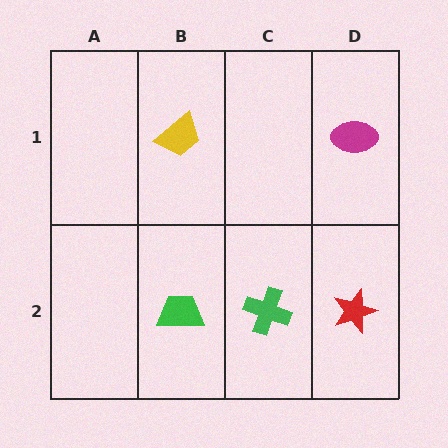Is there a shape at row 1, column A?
No, that cell is empty.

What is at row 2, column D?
A red star.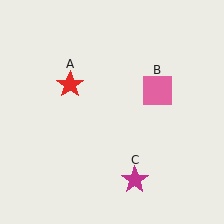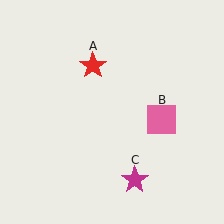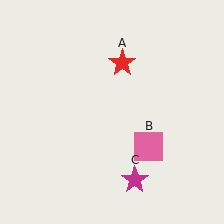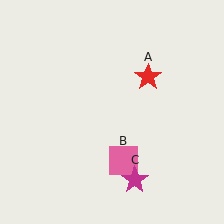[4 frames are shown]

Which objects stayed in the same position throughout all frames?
Magenta star (object C) remained stationary.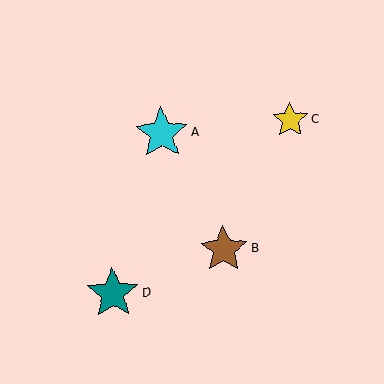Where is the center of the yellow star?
The center of the yellow star is at (290, 120).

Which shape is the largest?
The cyan star (labeled A) is the largest.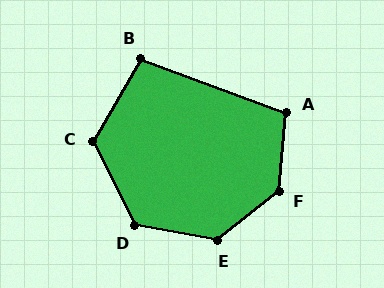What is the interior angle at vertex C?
Approximately 123 degrees (obtuse).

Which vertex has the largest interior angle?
F, at approximately 133 degrees.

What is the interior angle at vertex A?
Approximately 105 degrees (obtuse).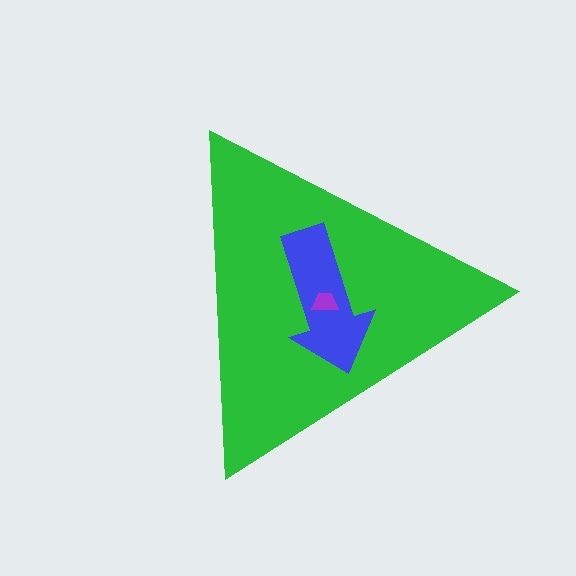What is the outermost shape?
The green triangle.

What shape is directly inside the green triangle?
The blue arrow.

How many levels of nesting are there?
3.